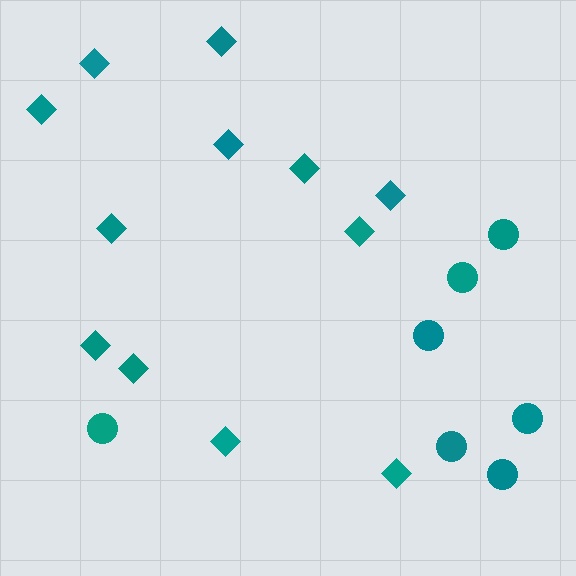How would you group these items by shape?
There are 2 groups: one group of diamonds (12) and one group of circles (7).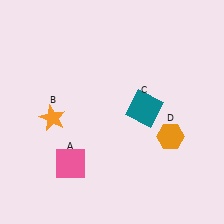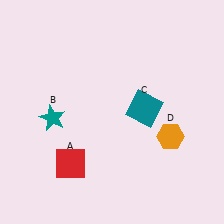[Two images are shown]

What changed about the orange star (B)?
In Image 1, B is orange. In Image 2, it changed to teal.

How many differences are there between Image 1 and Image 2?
There are 2 differences between the two images.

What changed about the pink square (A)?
In Image 1, A is pink. In Image 2, it changed to red.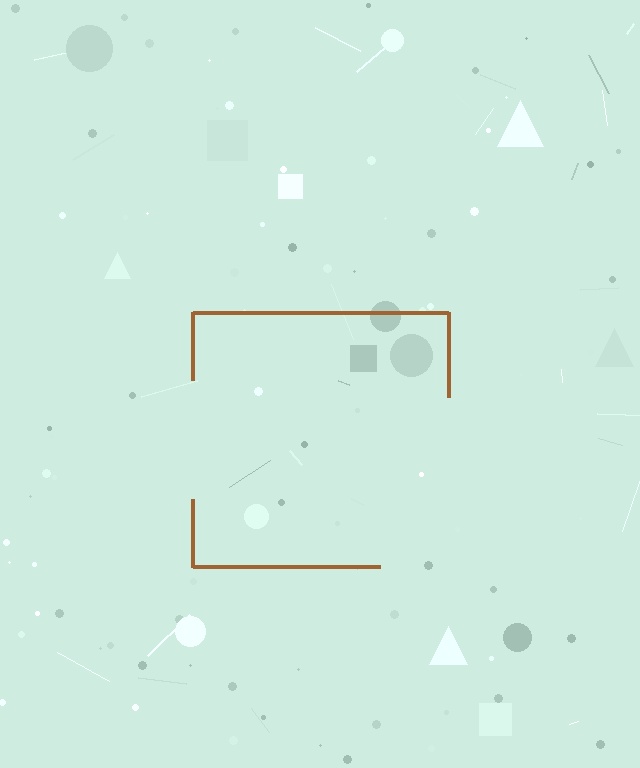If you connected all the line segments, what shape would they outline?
They would outline a square.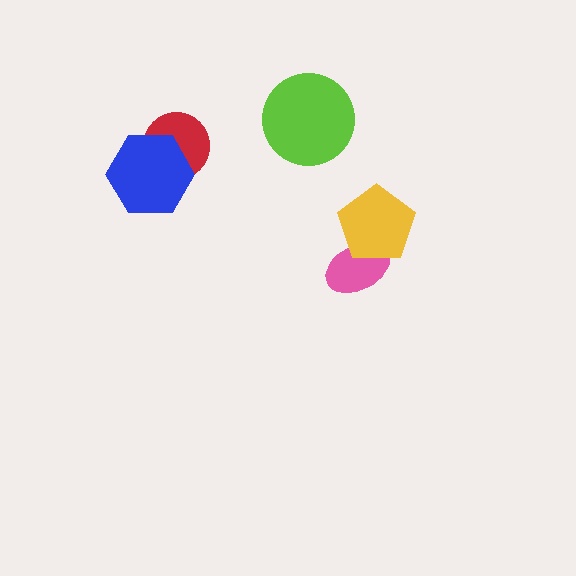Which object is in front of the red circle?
The blue hexagon is in front of the red circle.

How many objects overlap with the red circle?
1 object overlaps with the red circle.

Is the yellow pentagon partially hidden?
No, no other shape covers it.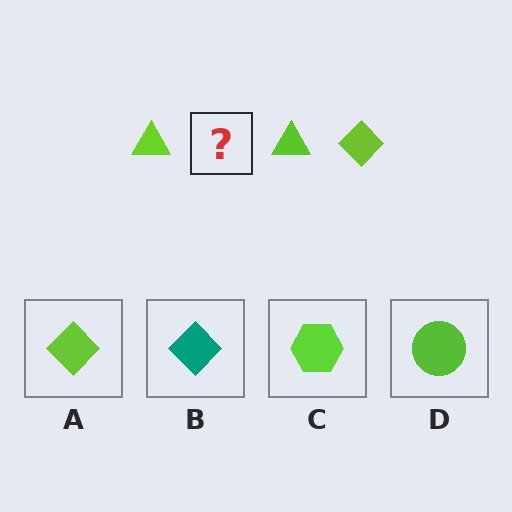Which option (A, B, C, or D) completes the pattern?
A.